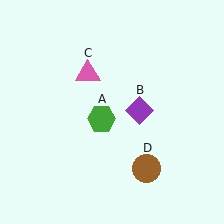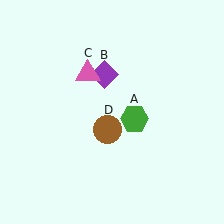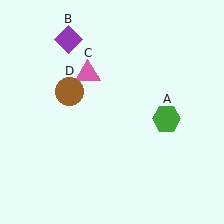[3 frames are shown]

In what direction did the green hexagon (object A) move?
The green hexagon (object A) moved right.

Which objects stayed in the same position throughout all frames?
Pink triangle (object C) remained stationary.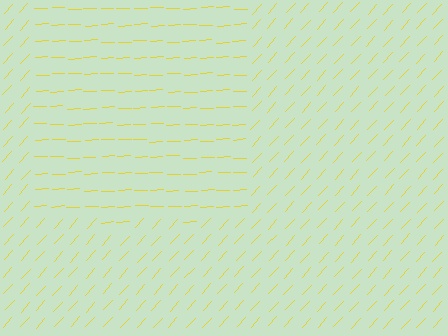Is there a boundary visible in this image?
Yes, there is a texture boundary formed by a change in line orientation.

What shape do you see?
I see a rectangle.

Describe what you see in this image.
The image is filled with small yellow line segments. A rectangle region in the image has lines oriented differently from the surrounding lines, creating a visible texture boundary.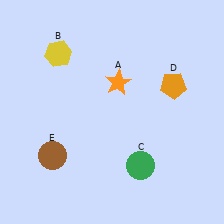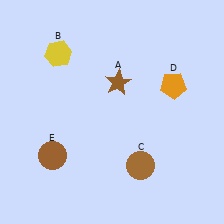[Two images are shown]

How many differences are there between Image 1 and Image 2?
There are 2 differences between the two images.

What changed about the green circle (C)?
In Image 1, C is green. In Image 2, it changed to brown.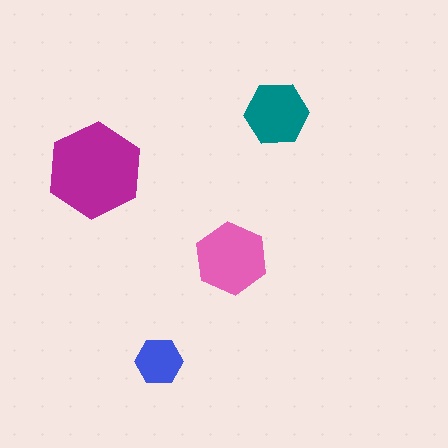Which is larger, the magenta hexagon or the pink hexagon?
The magenta one.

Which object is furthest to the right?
The teal hexagon is rightmost.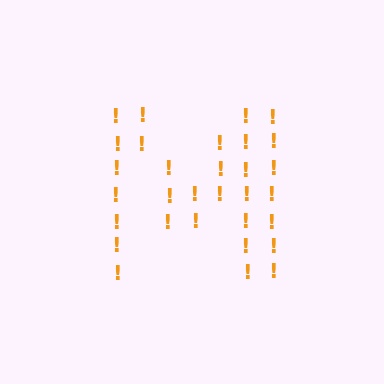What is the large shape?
The large shape is the letter M.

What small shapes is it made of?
It is made of small exclamation marks.